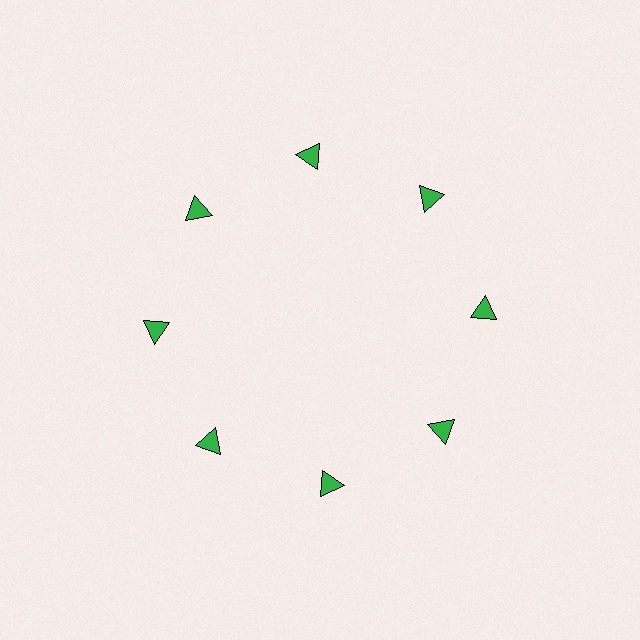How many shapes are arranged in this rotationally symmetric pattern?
There are 8 shapes, arranged in 8 groups of 1.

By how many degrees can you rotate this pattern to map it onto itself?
The pattern maps onto itself every 45 degrees of rotation.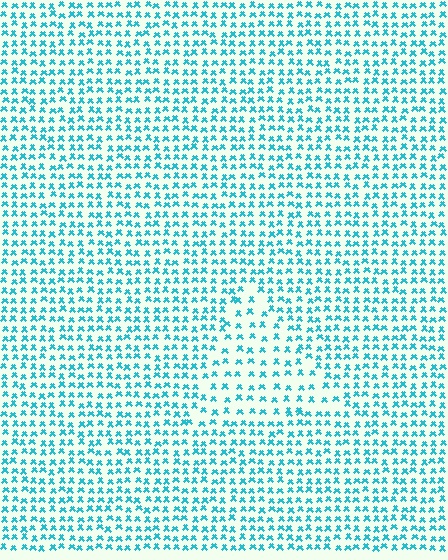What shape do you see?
I see a triangle.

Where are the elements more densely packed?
The elements are more densely packed outside the triangle boundary.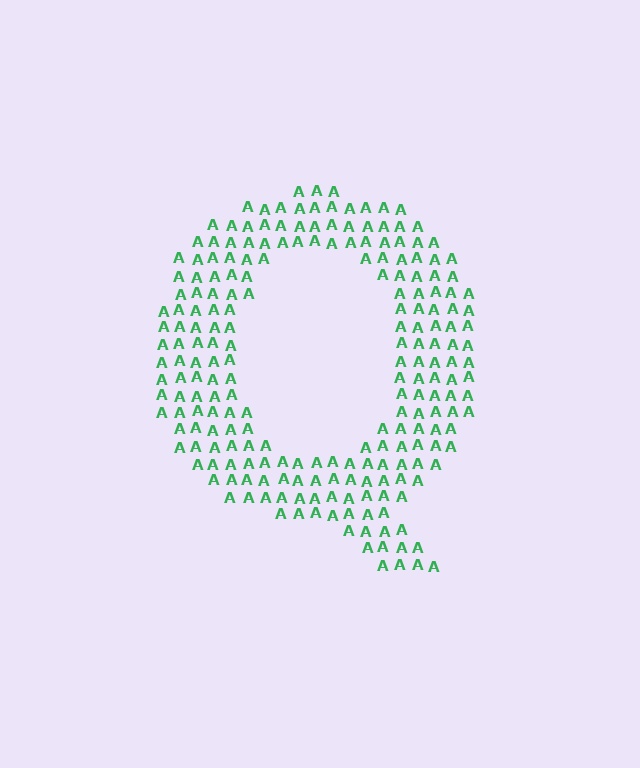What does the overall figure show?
The overall figure shows the letter Q.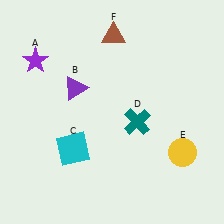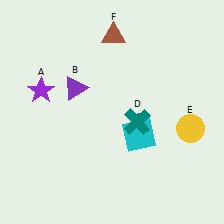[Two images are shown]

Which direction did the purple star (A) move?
The purple star (A) moved down.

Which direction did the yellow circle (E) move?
The yellow circle (E) moved up.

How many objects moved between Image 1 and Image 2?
3 objects moved between the two images.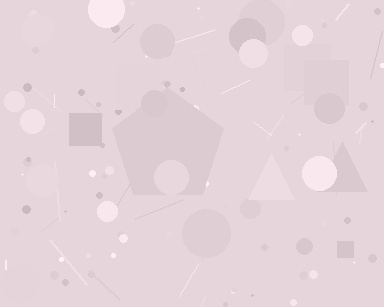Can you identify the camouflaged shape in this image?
The camouflaged shape is a pentagon.